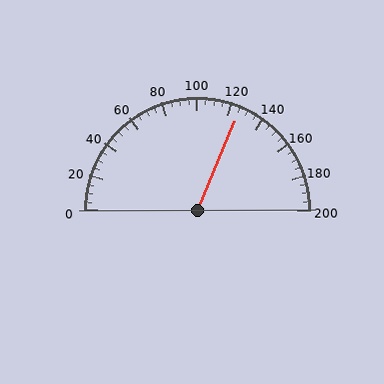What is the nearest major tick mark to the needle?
The nearest major tick mark is 120.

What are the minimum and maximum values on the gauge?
The gauge ranges from 0 to 200.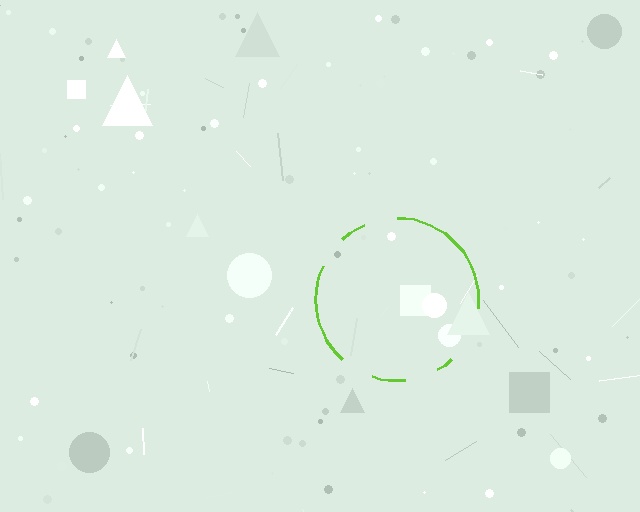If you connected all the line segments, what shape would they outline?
They would outline a circle.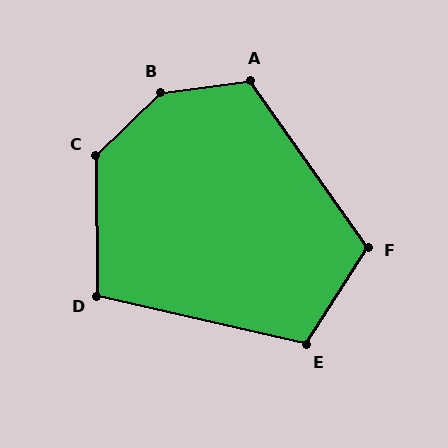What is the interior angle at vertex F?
Approximately 112 degrees (obtuse).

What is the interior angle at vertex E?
Approximately 110 degrees (obtuse).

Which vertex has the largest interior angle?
B, at approximately 144 degrees.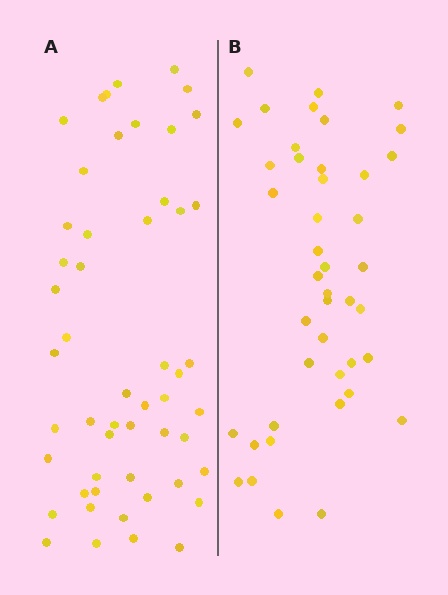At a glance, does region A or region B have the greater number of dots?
Region A (the left region) has more dots.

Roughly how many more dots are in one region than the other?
Region A has roughly 8 or so more dots than region B.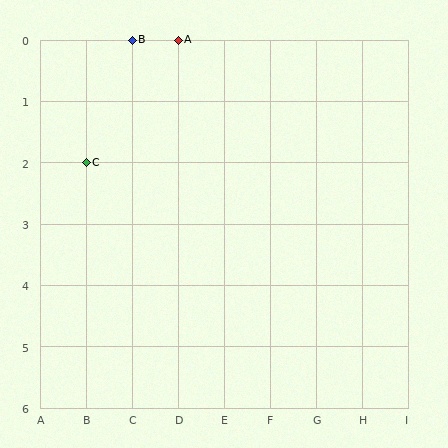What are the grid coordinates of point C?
Point C is at grid coordinates (B, 2).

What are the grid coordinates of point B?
Point B is at grid coordinates (C, 0).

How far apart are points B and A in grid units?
Points B and A are 1 column apart.